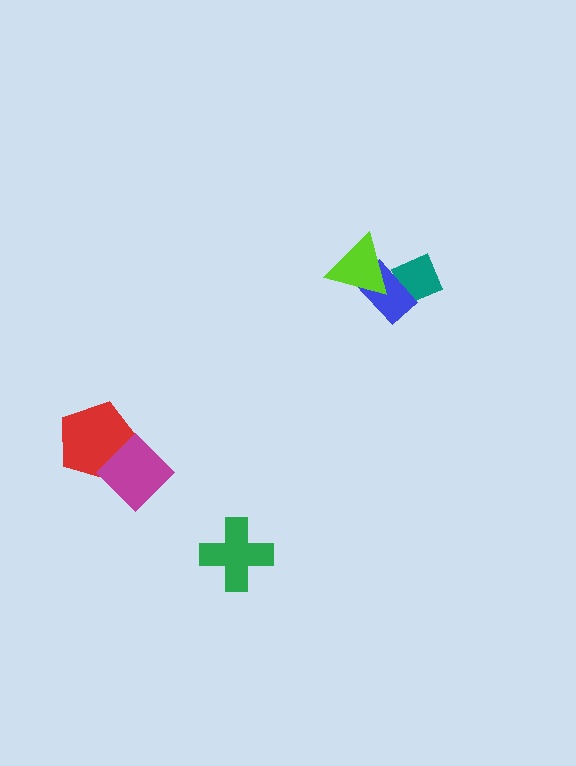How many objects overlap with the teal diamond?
2 objects overlap with the teal diamond.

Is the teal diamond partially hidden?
Yes, it is partially covered by another shape.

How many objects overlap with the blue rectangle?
2 objects overlap with the blue rectangle.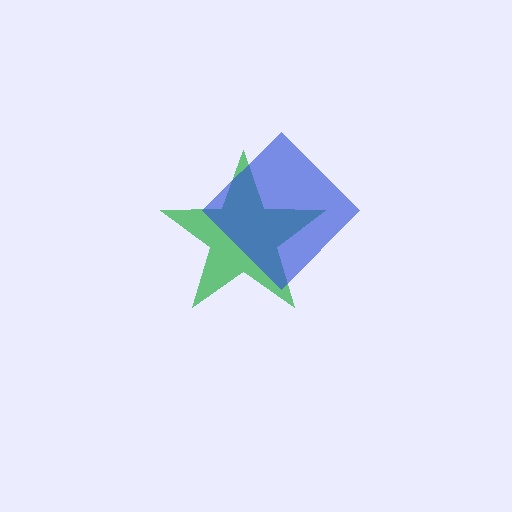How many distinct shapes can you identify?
There are 2 distinct shapes: a green star, a blue diamond.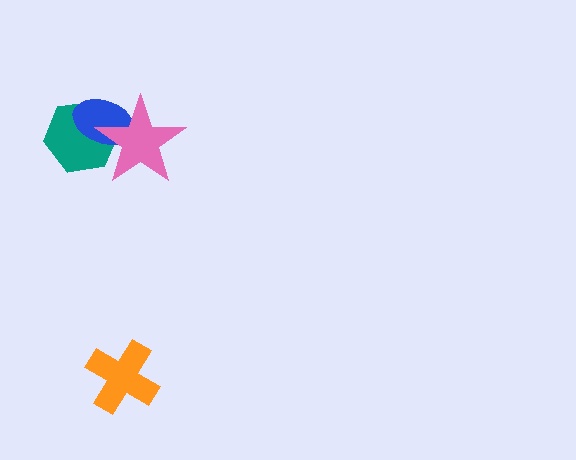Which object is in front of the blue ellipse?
The pink star is in front of the blue ellipse.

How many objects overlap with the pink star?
2 objects overlap with the pink star.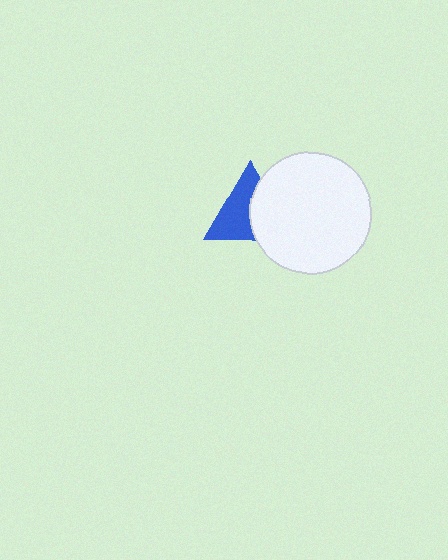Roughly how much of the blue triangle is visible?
About half of it is visible (roughly 56%).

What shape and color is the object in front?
The object in front is a white circle.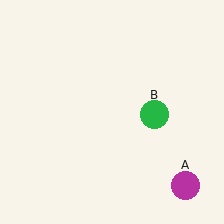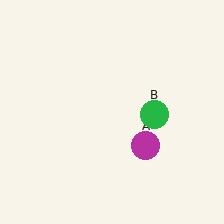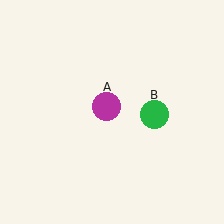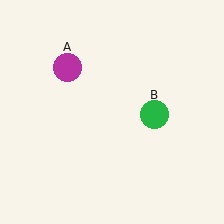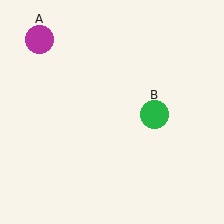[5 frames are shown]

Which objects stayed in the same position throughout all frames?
Green circle (object B) remained stationary.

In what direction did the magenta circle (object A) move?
The magenta circle (object A) moved up and to the left.